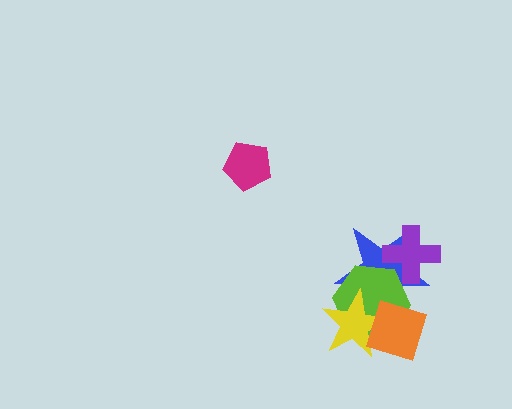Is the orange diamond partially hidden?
No, no other shape covers it.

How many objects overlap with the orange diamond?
3 objects overlap with the orange diamond.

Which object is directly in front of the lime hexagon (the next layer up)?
The yellow star is directly in front of the lime hexagon.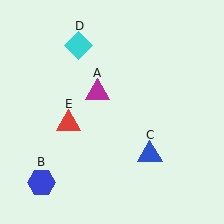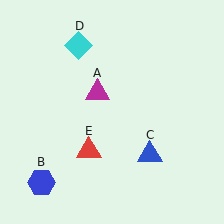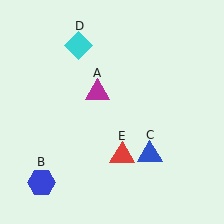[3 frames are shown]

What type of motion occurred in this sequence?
The red triangle (object E) rotated counterclockwise around the center of the scene.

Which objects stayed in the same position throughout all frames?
Magenta triangle (object A) and blue hexagon (object B) and blue triangle (object C) and cyan diamond (object D) remained stationary.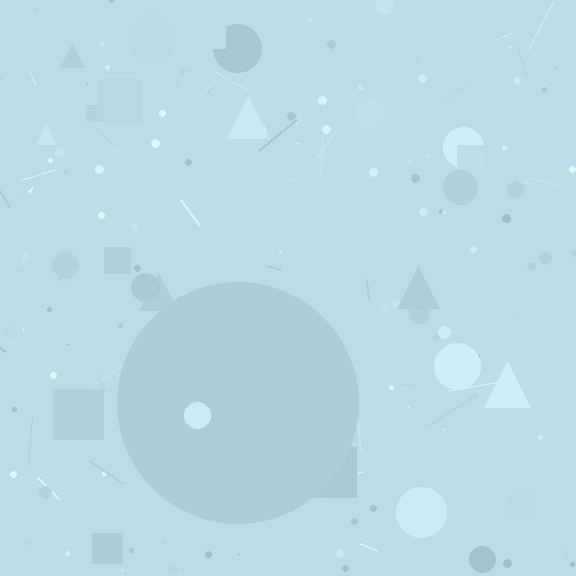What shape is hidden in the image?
A circle is hidden in the image.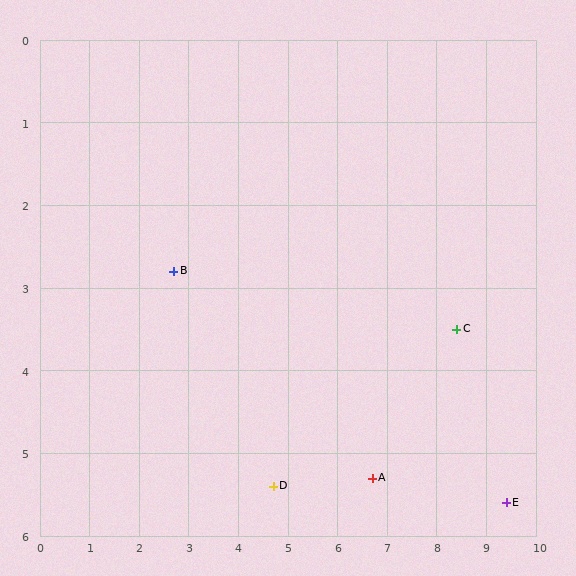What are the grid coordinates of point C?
Point C is at approximately (8.4, 3.5).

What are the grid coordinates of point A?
Point A is at approximately (6.7, 5.3).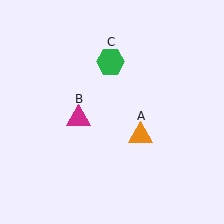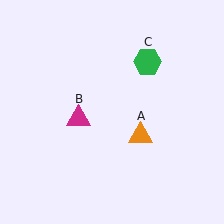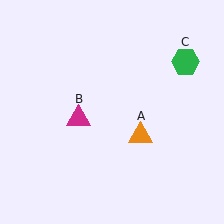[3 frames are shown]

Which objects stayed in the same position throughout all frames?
Orange triangle (object A) and magenta triangle (object B) remained stationary.